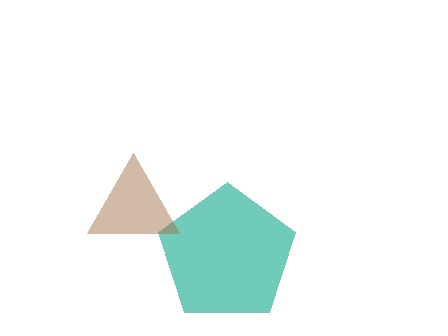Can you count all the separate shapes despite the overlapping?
Yes, there are 2 separate shapes.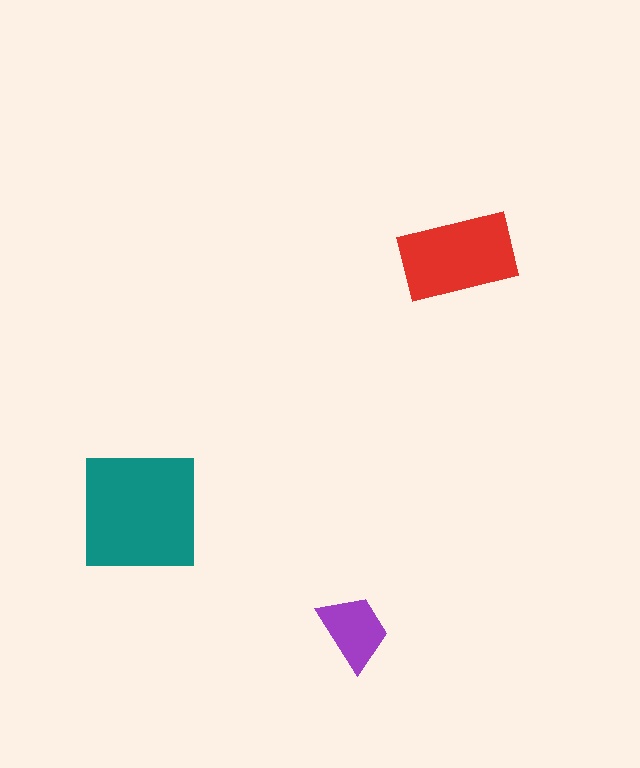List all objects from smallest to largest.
The purple trapezoid, the red rectangle, the teal square.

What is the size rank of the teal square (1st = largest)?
1st.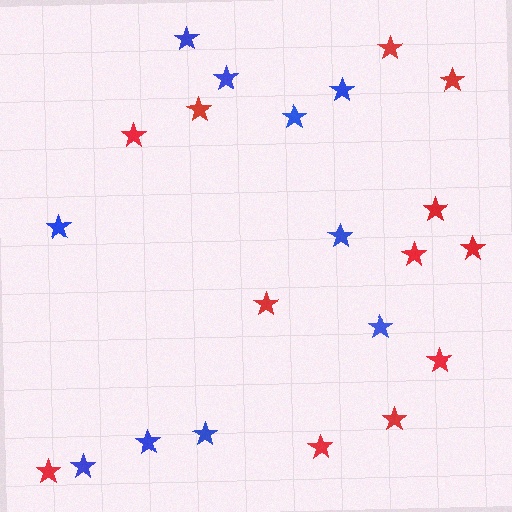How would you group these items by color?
There are 2 groups: one group of blue stars (10) and one group of red stars (12).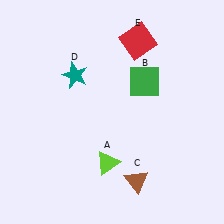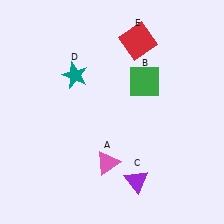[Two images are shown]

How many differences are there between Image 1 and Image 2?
There are 2 differences between the two images.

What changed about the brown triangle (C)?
In Image 1, C is brown. In Image 2, it changed to purple.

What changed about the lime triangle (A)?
In Image 1, A is lime. In Image 2, it changed to pink.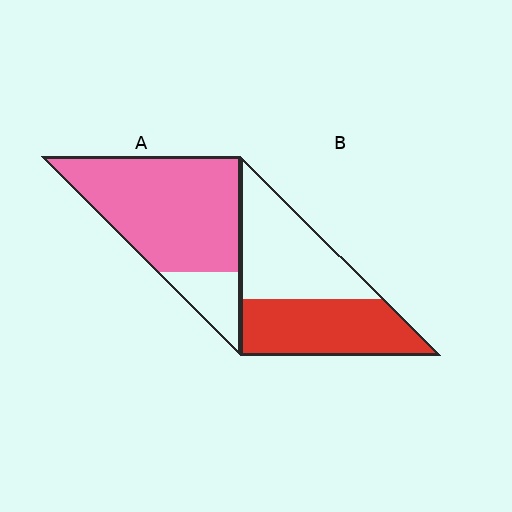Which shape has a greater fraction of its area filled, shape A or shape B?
Shape A.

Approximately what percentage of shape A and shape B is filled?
A is approximately 80% and B is approximately 50%.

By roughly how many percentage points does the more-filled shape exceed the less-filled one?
By roughly 35 percentage points (A over B).